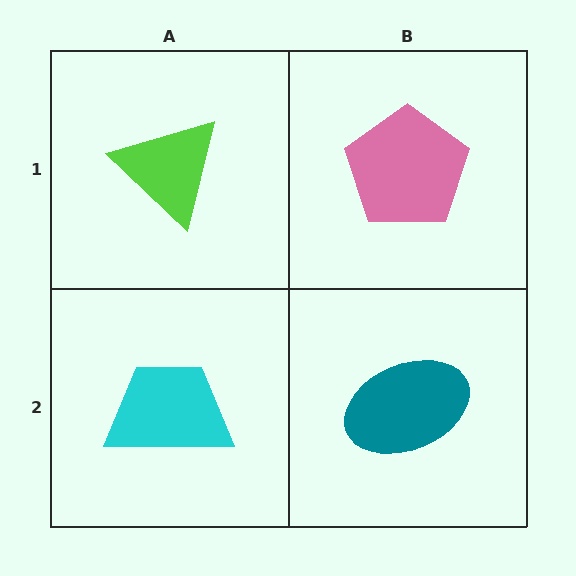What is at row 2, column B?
A teal ellipse.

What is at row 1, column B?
A pink pentagon.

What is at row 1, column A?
A lime triangle.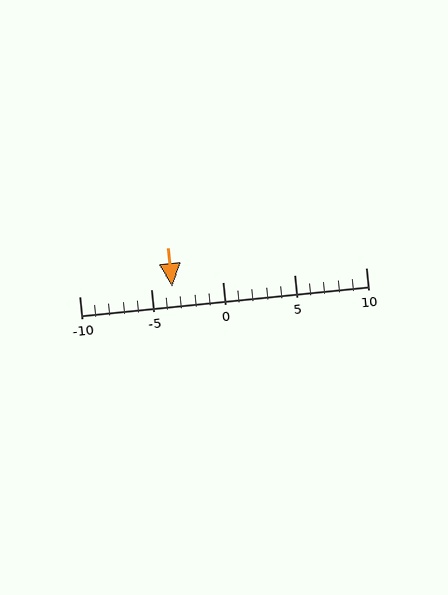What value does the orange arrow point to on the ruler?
The orange arrow points to approximately -4.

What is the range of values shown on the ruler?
The ruler shows values from -10 to 10.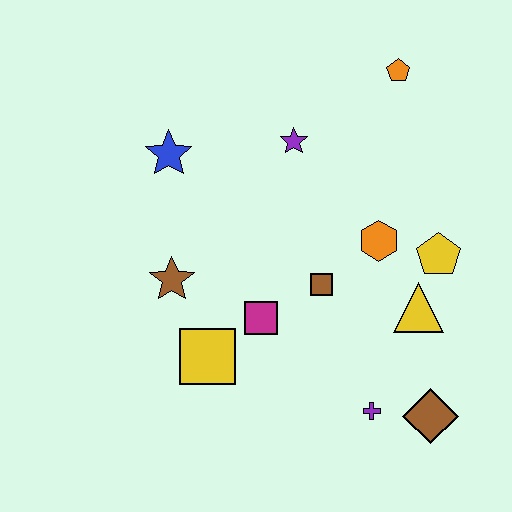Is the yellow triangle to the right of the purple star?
Yes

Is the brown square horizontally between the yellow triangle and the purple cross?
No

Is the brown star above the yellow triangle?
Yes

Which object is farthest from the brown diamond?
The blue star is farthest from the brown diamond.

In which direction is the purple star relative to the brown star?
The purple star is above the brown star.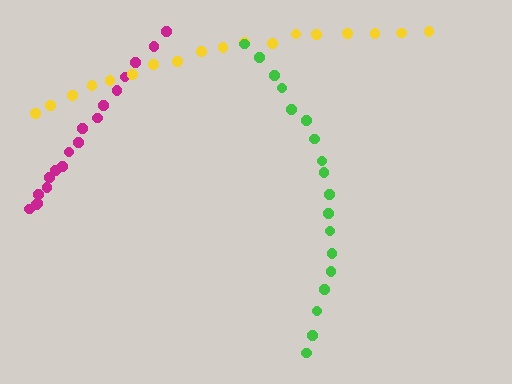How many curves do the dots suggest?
There are 3 distinct paths.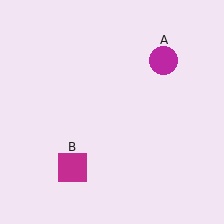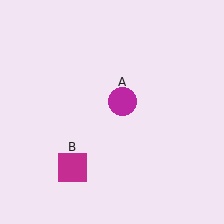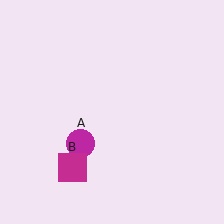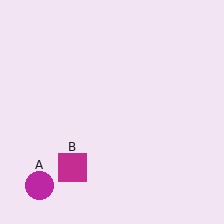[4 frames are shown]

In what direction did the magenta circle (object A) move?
The magenta circle (object A) moved down and to the left.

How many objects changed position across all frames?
1 object changed position: magenta circle (object A).